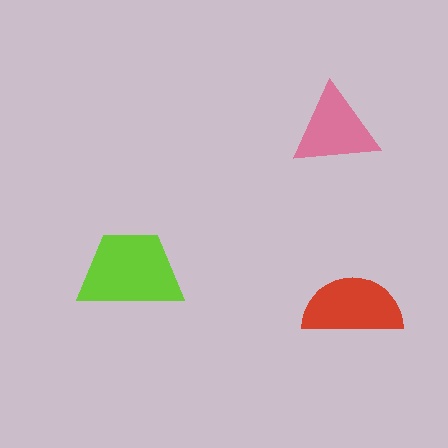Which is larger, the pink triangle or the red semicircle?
The red semicircle.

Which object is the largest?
The lime trapezoid.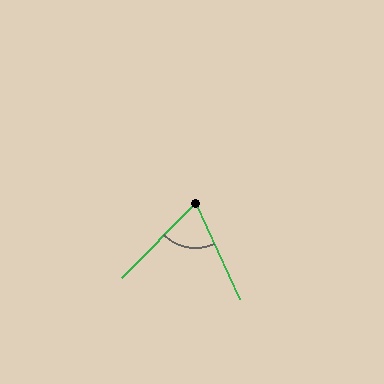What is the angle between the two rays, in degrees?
Approximately 70 degrees.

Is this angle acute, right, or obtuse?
It is acute.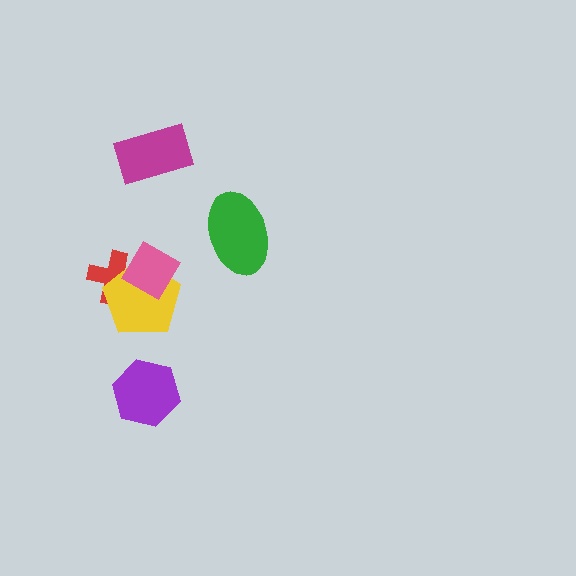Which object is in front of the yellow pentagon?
The pink diamond is in front of the yellow pentagon.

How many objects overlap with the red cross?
2 objects overlap with the red cross.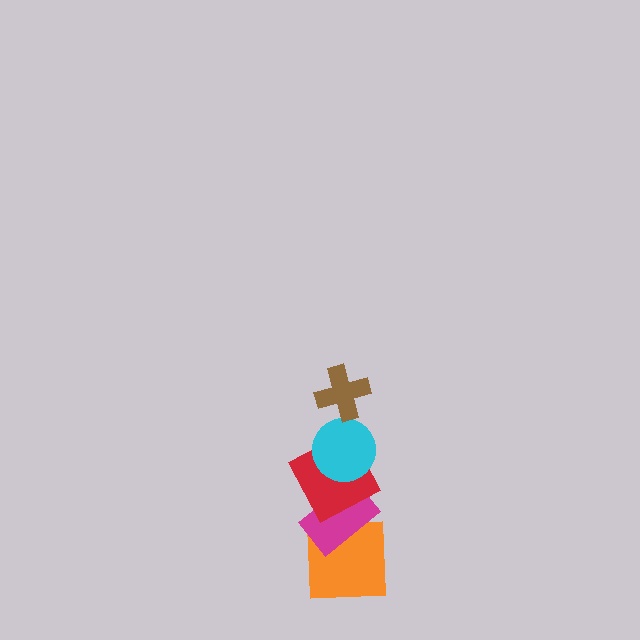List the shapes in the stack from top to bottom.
From top to bottom: the brown cross, the cyan circle, the red square, the magenta rectangle, the orange square.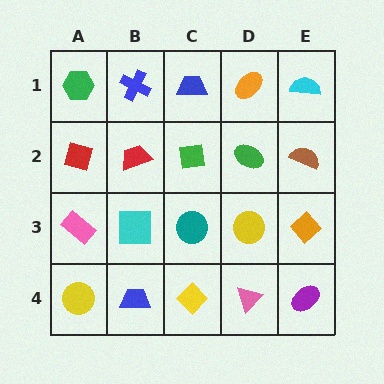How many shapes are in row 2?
5 shapes.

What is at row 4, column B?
A blue trapezoid.